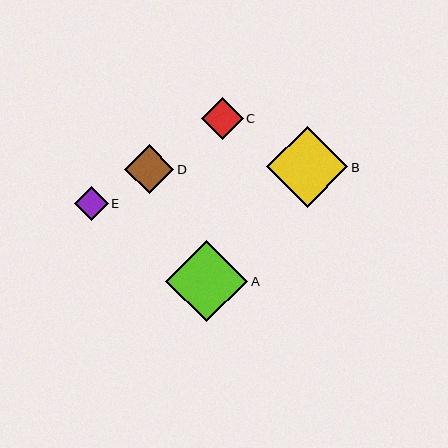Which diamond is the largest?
Diamond A is the largest with a size of approximately 82 pixels.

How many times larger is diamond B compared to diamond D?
Diamond B is approximately 1.6 times the size of diamond D.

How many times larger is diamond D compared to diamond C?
Diamond D is approximately 1.2 times the size of diamond C.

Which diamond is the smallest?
Diamond E is the smallest with a size of approximately 33 pixels.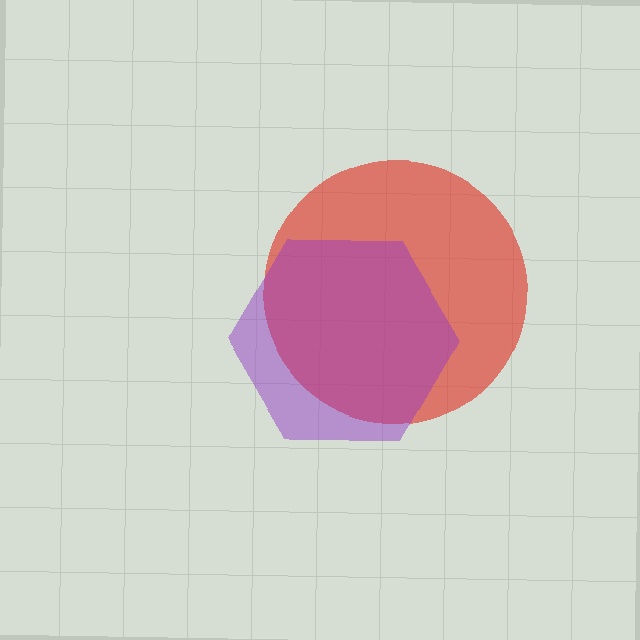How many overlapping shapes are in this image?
There are 2 overlapping shapes in the image.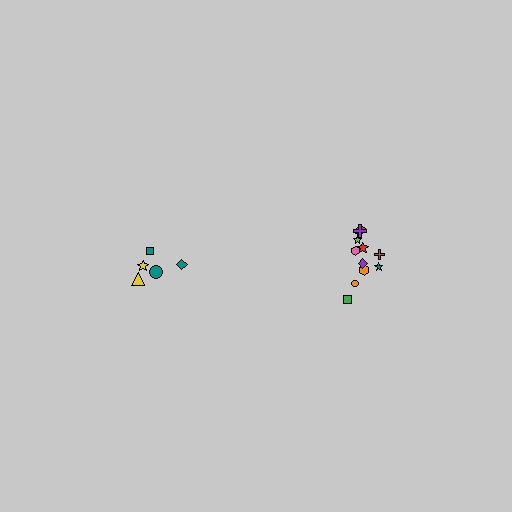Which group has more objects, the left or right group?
The right group.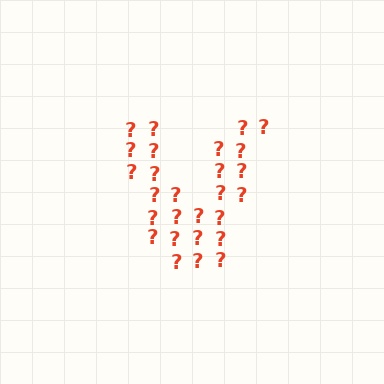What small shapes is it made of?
It is made of small question marks.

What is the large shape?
The large shape is the letter V.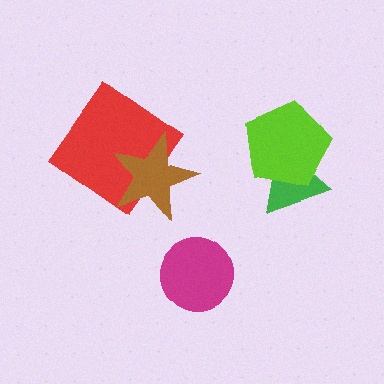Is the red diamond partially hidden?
Yes, it is partially covered by another shape.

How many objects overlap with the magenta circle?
0 objects overlap with the magenta circle.